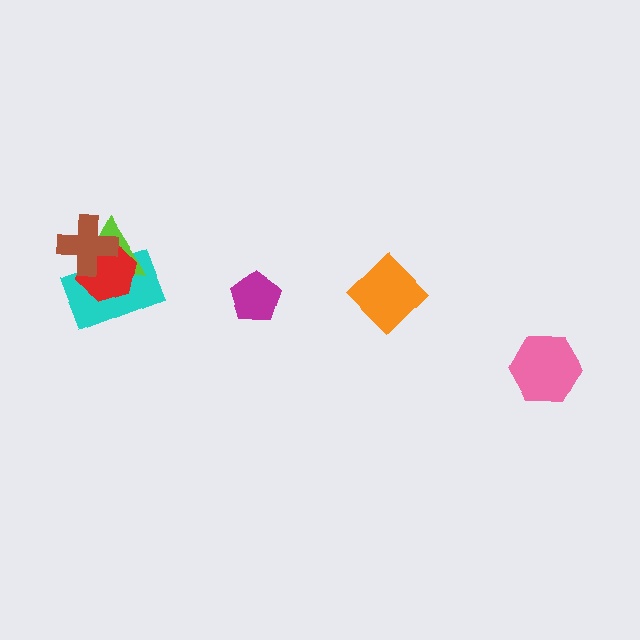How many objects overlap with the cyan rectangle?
3 objects overlap with the cyan rectangle.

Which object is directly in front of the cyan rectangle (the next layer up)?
The lime triangle is directly in front of the cyan rectangle.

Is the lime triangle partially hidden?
Yes, it is partially covered by another shape.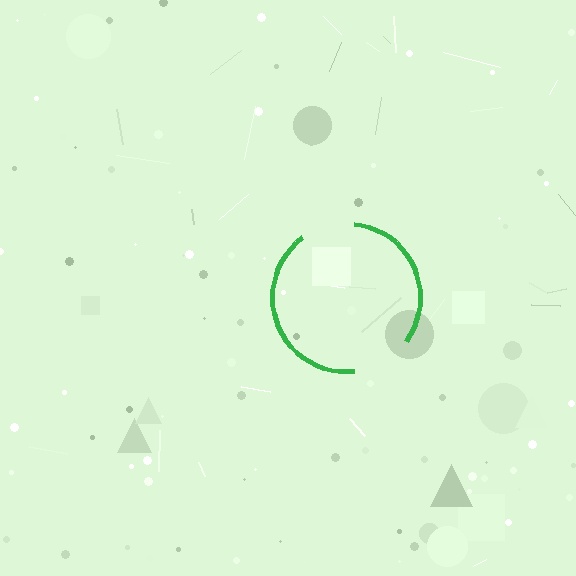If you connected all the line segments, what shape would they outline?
They would outline a circle.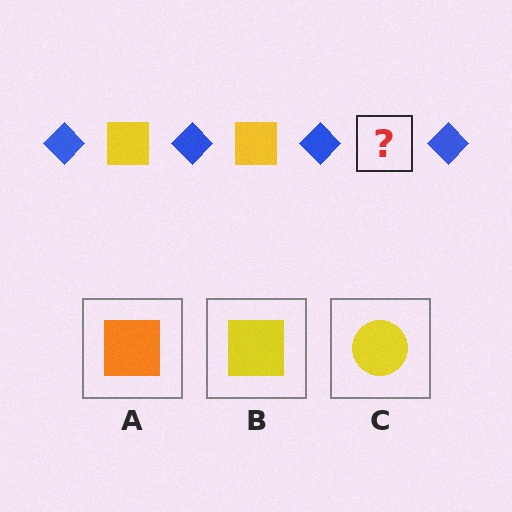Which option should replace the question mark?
Option B.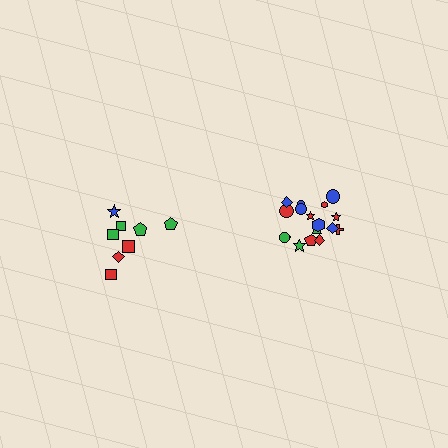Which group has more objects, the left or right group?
The right group.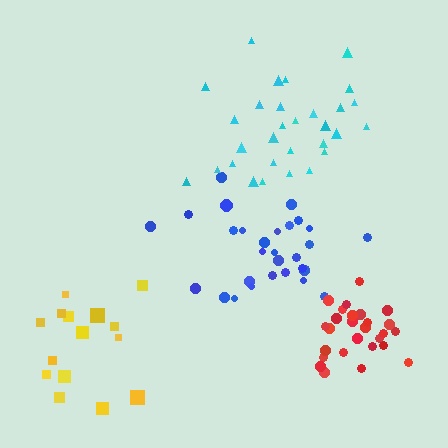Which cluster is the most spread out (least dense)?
Yellow.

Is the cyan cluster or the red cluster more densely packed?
Red.